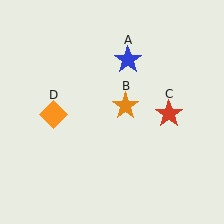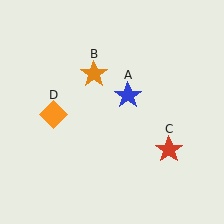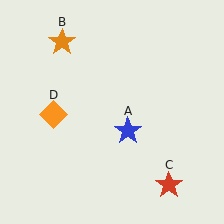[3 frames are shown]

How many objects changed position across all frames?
3 objects changed position: blue star (object A), orange star (object B), red star (object C).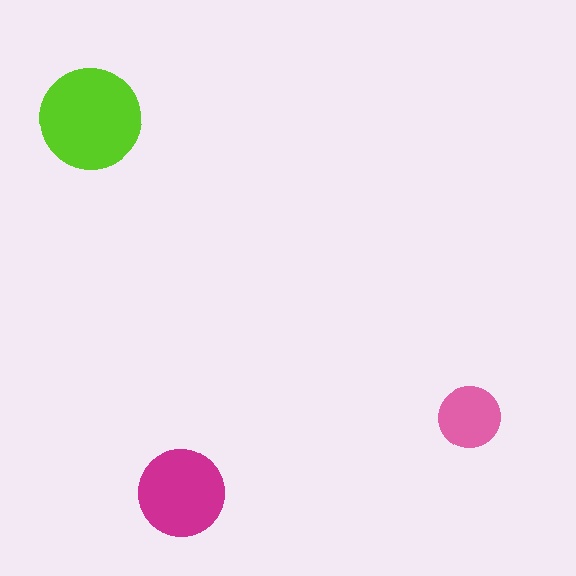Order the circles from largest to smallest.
the lime one, the magenta one, the pink one.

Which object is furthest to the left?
The lime circle is leftmost.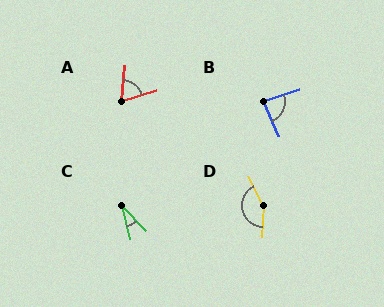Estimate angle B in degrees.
Approximately 85 degrees.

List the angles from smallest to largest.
C (30°), A (67°), B (85°), D (150°).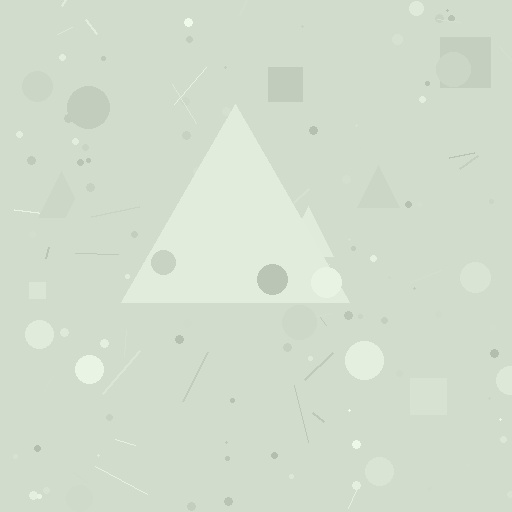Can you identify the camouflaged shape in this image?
The camouflaged shape is a triangle.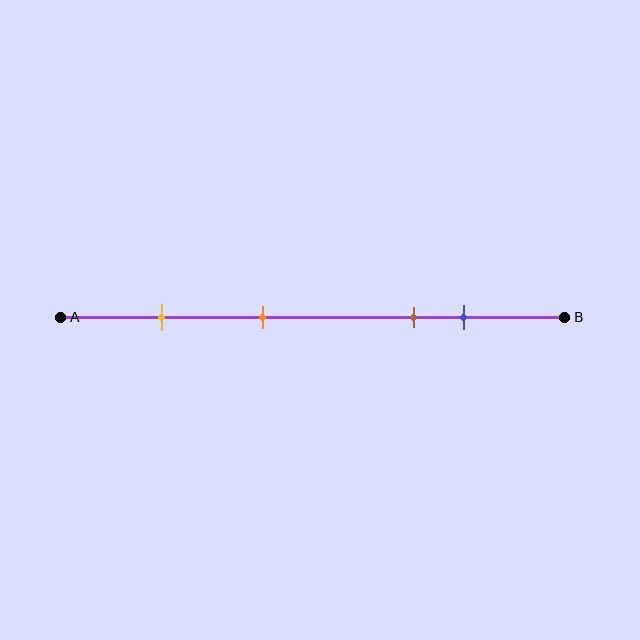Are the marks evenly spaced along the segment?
No, the marks are not evenly spaced.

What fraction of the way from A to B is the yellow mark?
The yellow mark is approximately 20% (0.2) of the way from A to B.